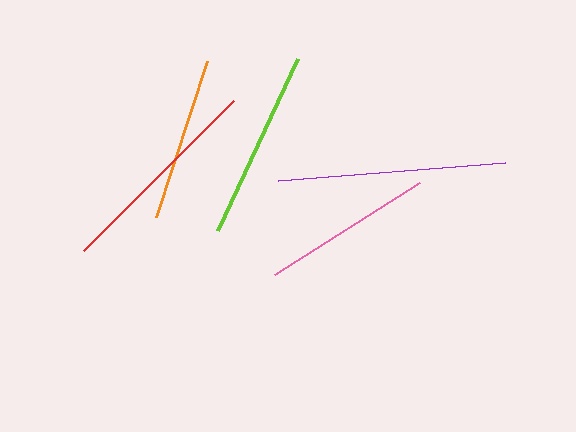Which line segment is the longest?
The purple line is the longest at approximately 228 pixels.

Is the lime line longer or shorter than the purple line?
The purple line is longer than the lime line.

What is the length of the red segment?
The red segment is approximately 212 pixels long.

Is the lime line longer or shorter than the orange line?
The lime line is longer than the orange line.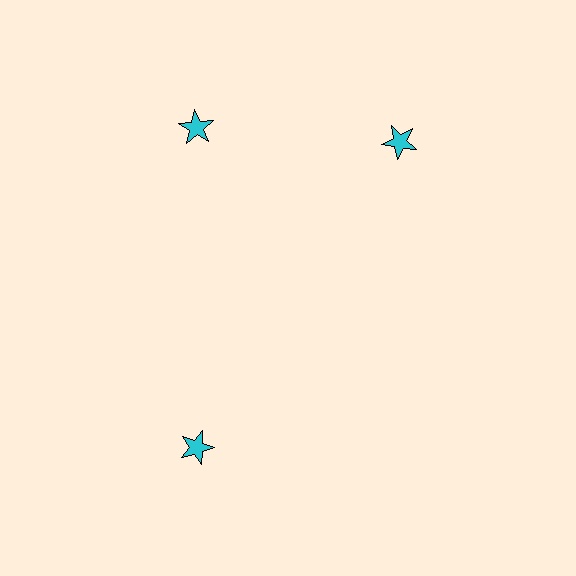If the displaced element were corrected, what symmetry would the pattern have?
It would have 3-fold rotational symmetry — the pattern would map onto itself every 120 degrees.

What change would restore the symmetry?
The symmetry would be restored by rotating it back into even spacing with its neighbors so that all 3 stars sit at equal angles and equal distance from the center.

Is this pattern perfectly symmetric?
No. The 3 cyan stars are arranged in a ring, but one element near the 3 o'clock position is rotated out of alignment along the ring, breaking the 3-fold rotational symmetry.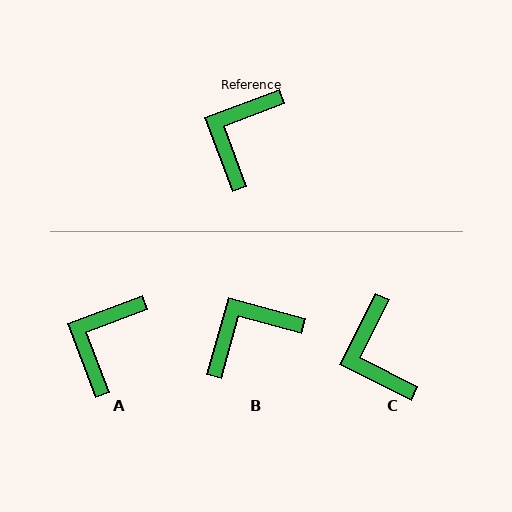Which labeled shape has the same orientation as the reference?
A.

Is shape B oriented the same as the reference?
No, it is off by about 36 degrees.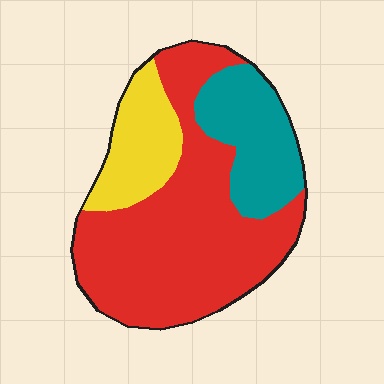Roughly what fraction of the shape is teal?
Teal takes up about one fifth (1/5) of the shape.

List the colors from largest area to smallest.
From largest to smallest: red, teal, yellow.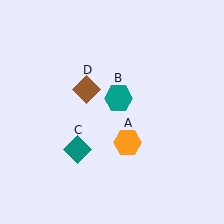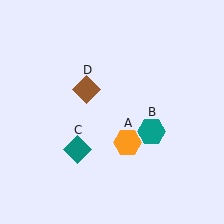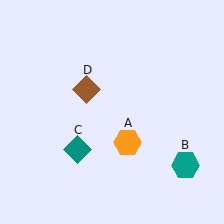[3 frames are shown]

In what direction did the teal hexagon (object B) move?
The teal hexagon (object B) moved down and to the right.